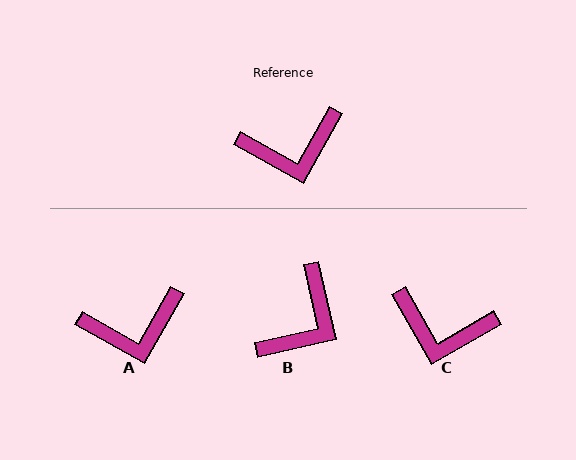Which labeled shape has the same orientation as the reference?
A.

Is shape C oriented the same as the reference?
No, it is off by about 31 degrees.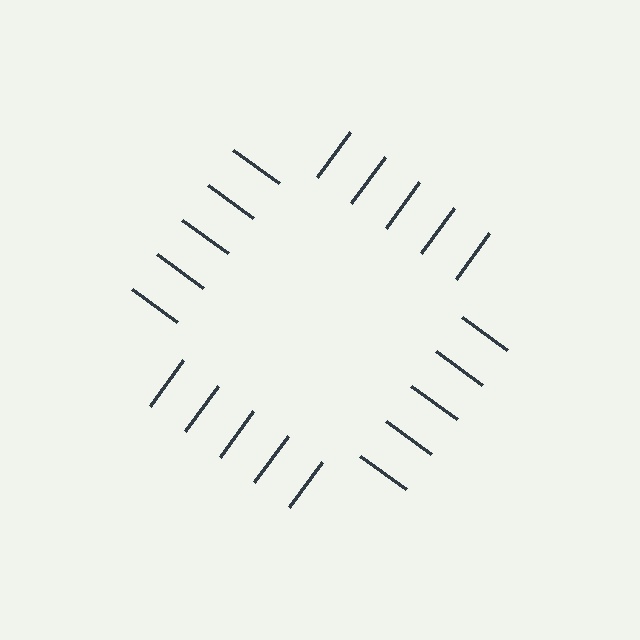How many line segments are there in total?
20 — 5 along each of the 4 edges.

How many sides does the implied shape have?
4 sides — the line-ends trace a square.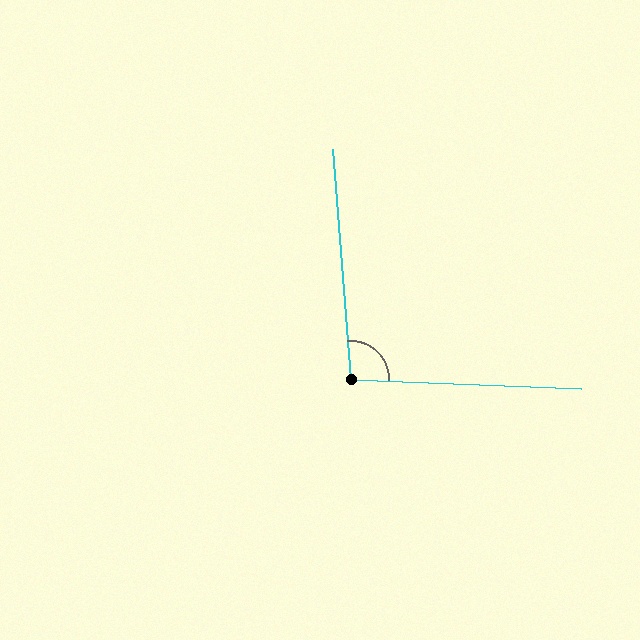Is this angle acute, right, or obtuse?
It is obtuse.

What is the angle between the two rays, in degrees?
Approximately 97 degrees.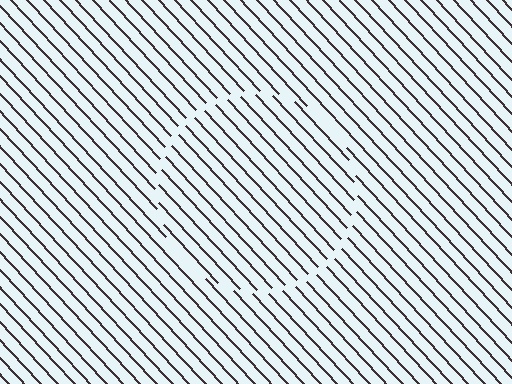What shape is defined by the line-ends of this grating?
An illusory circle. The interior of the shape contains the same grating, shifted by half a period — the contour is defined by the phase discontinuity where line-ends from the inner and outer gratings abut.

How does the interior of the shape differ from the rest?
The interior of the shape contains the same grating, shifted by half a period — the contour is defined by the phase discontinuity where line-ends from the inner and outer gratings abut.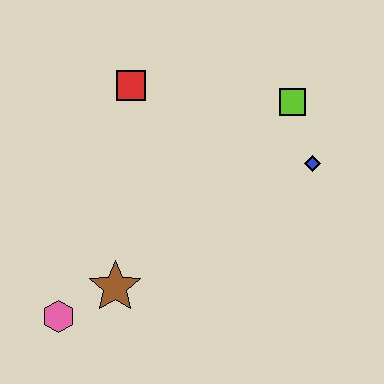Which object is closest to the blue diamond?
The lime square is closest to the blue diamond.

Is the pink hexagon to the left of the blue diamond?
Yes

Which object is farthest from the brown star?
The lime square is farthest from the brown star.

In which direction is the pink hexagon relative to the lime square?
The pink hexagon is to the left of the lime square.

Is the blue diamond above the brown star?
Yes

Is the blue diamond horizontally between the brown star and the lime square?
No